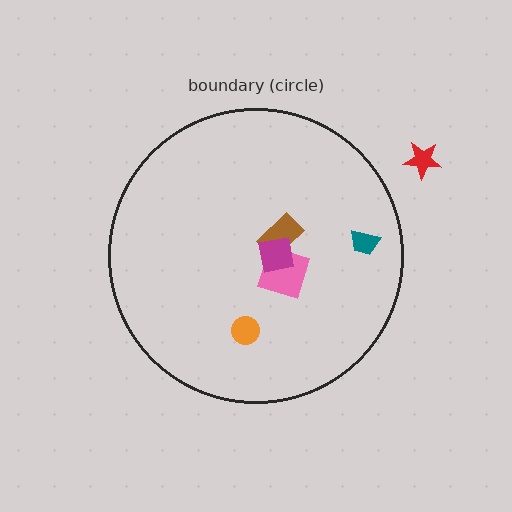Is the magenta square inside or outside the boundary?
Inside.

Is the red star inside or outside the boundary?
Outside.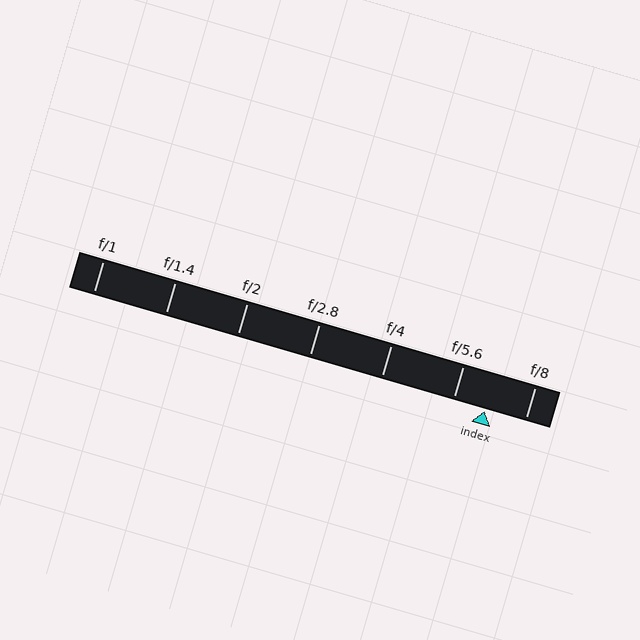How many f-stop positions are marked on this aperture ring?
There are 7 f-stop positions marked.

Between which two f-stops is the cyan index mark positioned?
The index mark is between f/5.6 and f/8.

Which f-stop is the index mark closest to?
The index mark is closest to f/5.6.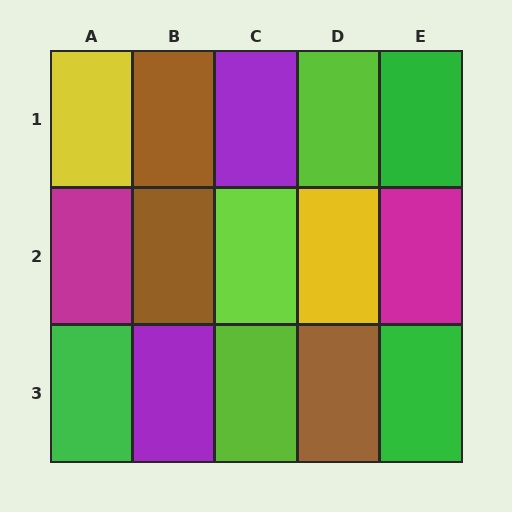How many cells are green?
3 cells are green.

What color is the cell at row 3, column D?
Brown.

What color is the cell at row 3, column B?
Purple.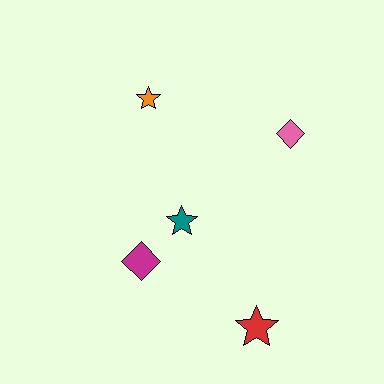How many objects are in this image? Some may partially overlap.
There are 5 objects.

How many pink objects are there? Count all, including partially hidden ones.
There is 1 pink object.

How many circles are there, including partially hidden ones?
There are no circles.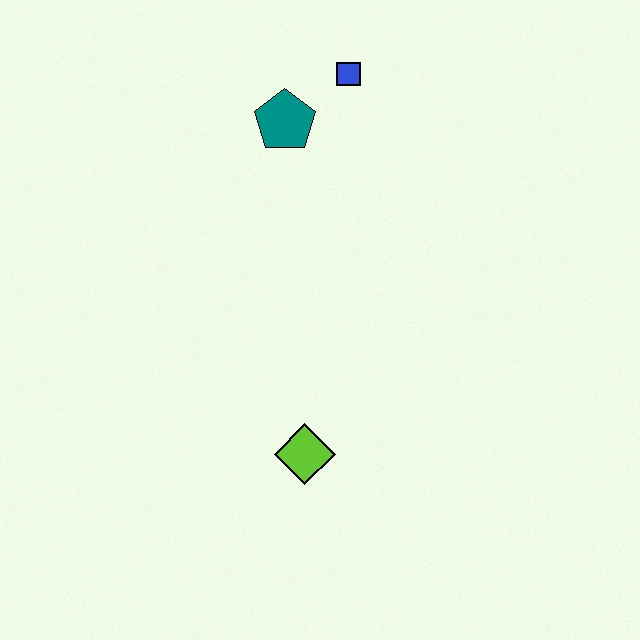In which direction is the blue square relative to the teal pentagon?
The blue square is to the right of the teal pentagon.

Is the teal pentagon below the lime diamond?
No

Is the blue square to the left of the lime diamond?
No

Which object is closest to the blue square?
The teal pentagon is closest to the blue square.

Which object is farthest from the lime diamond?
The blue square is farthest from the lime diamond.